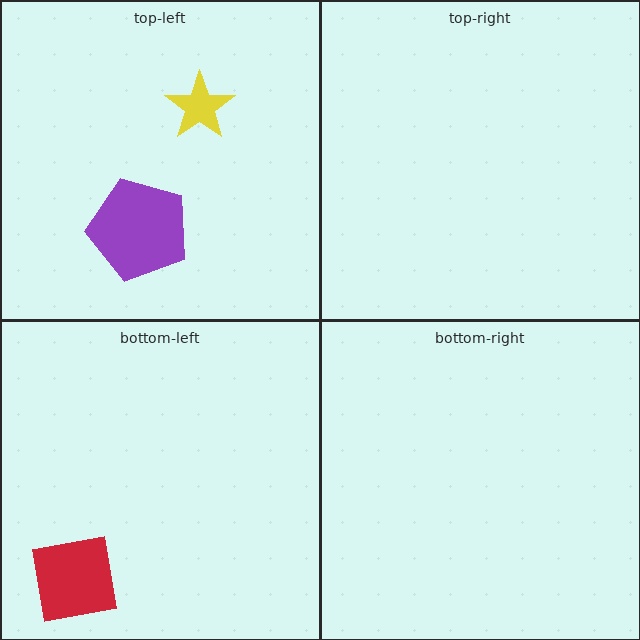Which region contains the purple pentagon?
The top-left region.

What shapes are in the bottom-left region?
The red square.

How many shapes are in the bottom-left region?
1.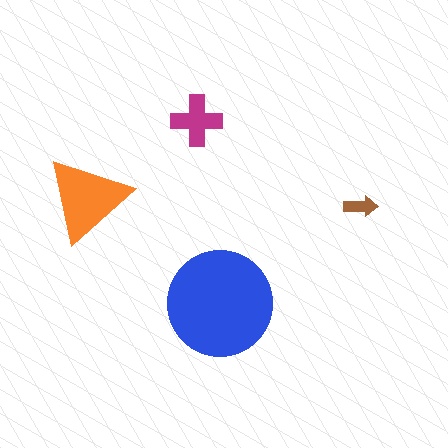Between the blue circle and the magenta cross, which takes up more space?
The blue circle.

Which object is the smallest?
The brown arrow.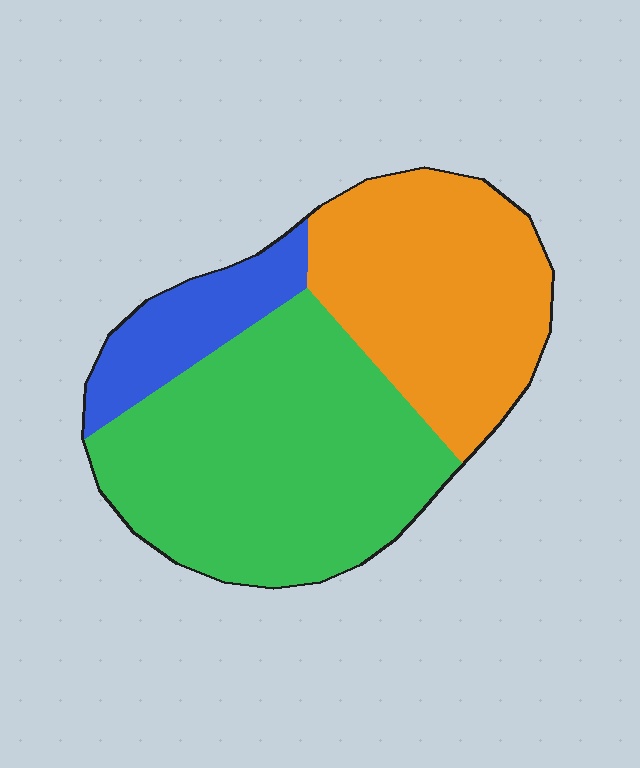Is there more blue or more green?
Green.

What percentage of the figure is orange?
Orange covers around 35% of the figure.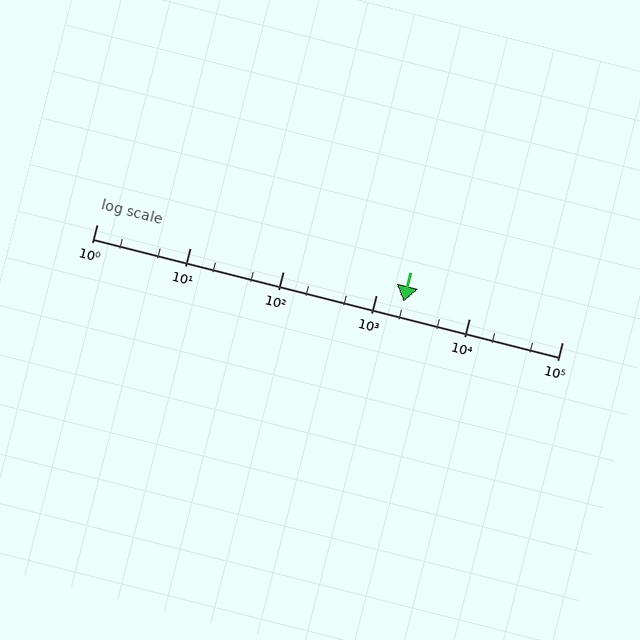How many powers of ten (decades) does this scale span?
The scale spans 5 decades, from 1 to 100000.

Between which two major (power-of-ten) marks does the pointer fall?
The pointer is between 1000 and 10000.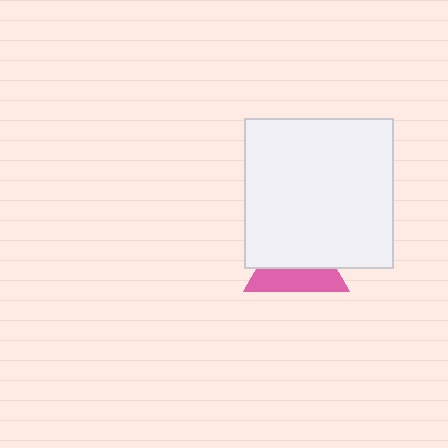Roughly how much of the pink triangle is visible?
A small part of it is visible (roughly 42%).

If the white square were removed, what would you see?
You would see the complete pink triangle.